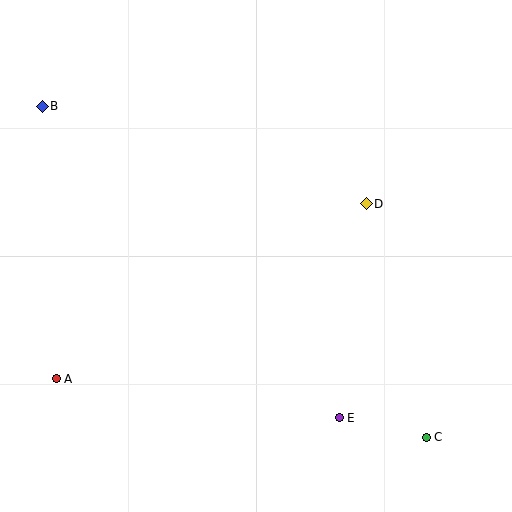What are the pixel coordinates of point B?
Point B is at (42, 106).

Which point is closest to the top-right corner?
Point D is closest to the top-right corner.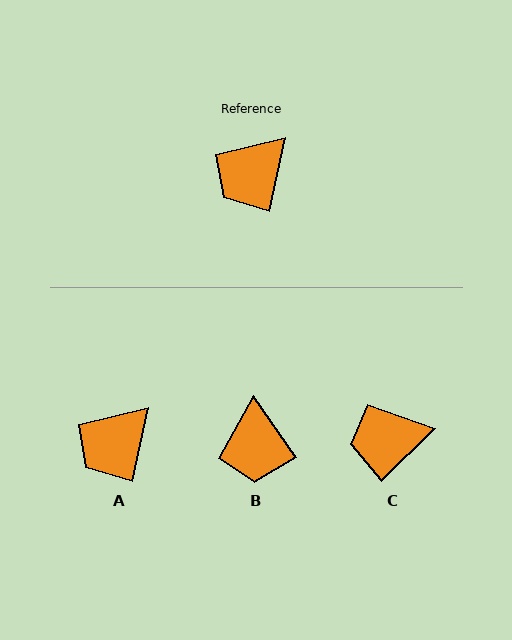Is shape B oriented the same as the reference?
No, it is off by about 47 degrees.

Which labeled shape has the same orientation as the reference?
A.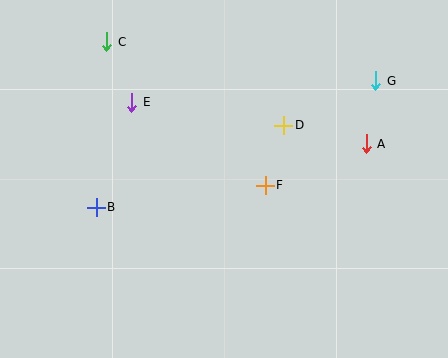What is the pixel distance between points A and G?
The distance between A and G is 64 pixels.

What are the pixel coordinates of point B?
Point B is at (96, 207).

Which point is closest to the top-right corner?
Point G is closest to the top-right corner.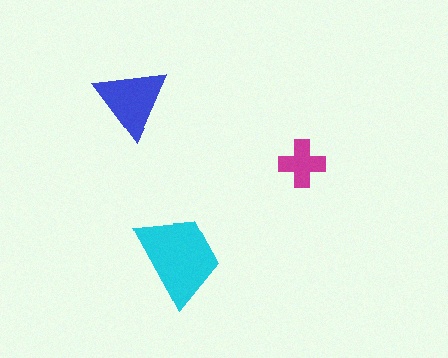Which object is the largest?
The cyan trapezoid.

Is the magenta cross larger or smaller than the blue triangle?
Smaller.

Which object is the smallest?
The magenta cross.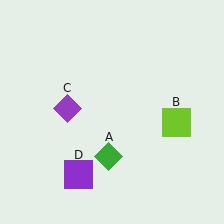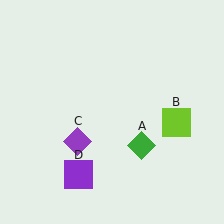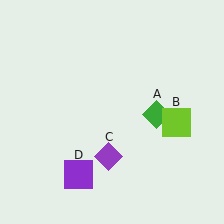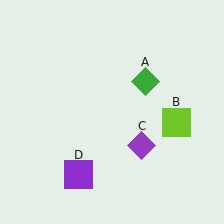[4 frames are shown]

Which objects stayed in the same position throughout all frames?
Lime square (object B) and purple square (object D) remained stationary.